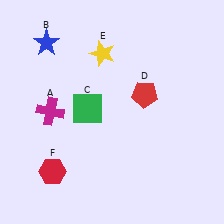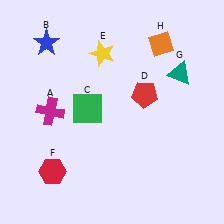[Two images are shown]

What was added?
A teal triangle (G), an orange diamond (H) were added in Image 2.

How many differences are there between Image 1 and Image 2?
There are 2 differences between the two images.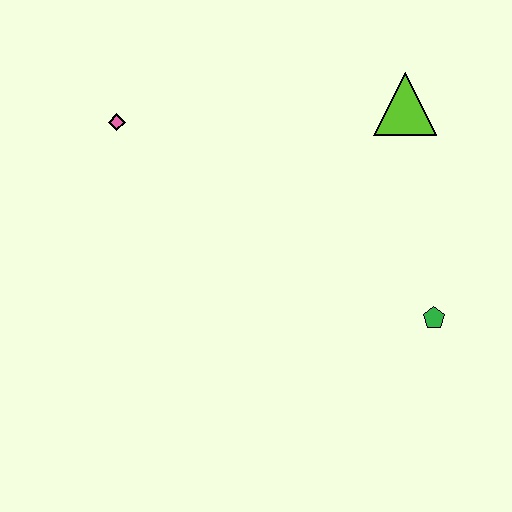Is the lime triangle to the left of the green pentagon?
Yes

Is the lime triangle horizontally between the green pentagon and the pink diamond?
Yes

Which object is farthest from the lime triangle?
The pink diamond is farthest from the lime triangle.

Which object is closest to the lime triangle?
The green pentagon is closest to the lime triangle.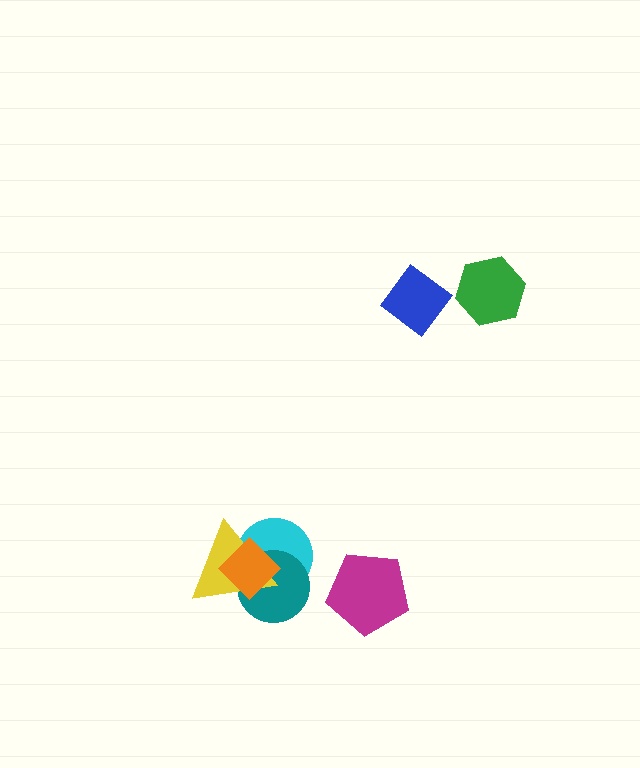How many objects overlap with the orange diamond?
3 objects overlap with the orange diamond.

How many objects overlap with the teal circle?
3 objects overlap with the teal circle.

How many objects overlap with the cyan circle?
3 objects overlap with the cyan circle.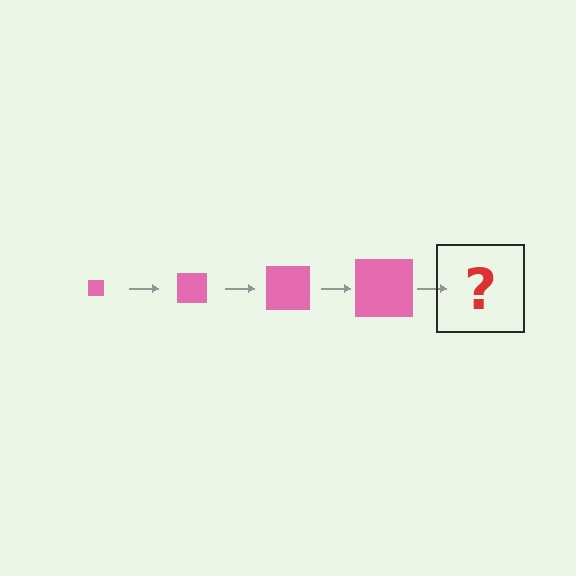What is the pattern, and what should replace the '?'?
The pattern is that the square gets progressively larger each step. The '?' should be a pink square, larger than the previous one.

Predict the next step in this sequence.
The next step is a pink square, larger than the previous one.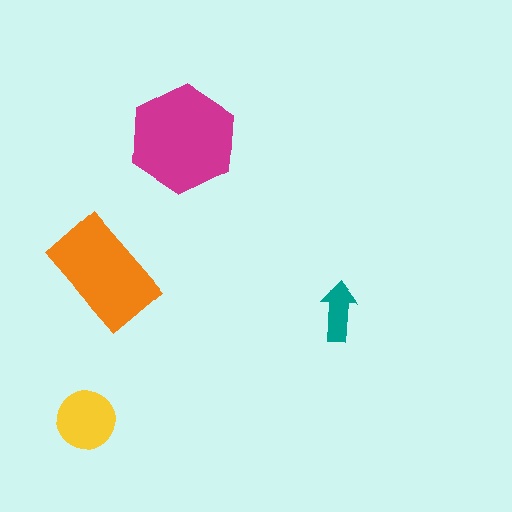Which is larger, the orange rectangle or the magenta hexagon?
The magenta hexagon.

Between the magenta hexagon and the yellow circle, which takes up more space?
The magenta hexagon.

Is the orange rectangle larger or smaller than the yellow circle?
Larger.